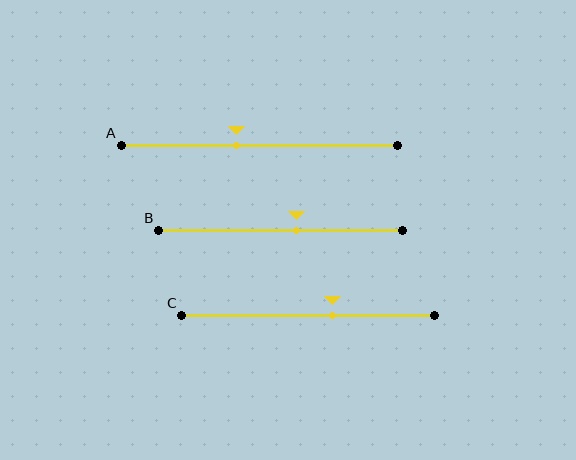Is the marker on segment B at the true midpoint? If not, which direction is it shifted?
No, the marker on segment B is shifted to the right by about 6% of the segment length.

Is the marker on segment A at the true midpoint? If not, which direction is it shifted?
No, the marker on segment A is shifted to the left by about 8% of the segment length.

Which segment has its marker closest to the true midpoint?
Segment B has its marker closest to the true midpoint.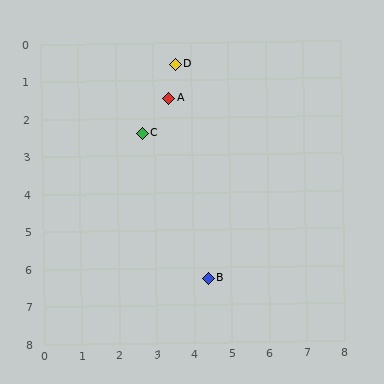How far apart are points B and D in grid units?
Points B and D are about 5.8 grid units apart.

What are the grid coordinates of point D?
Point D is at approximately (3.6, 0.6).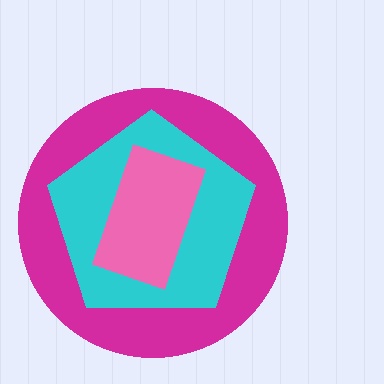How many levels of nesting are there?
3.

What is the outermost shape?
The magenta circle.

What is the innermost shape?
The pink rectangle.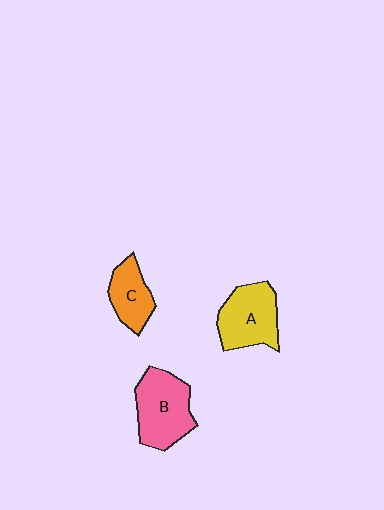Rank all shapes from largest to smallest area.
From largest to smallest: B (pink), A (yellow), C (orange).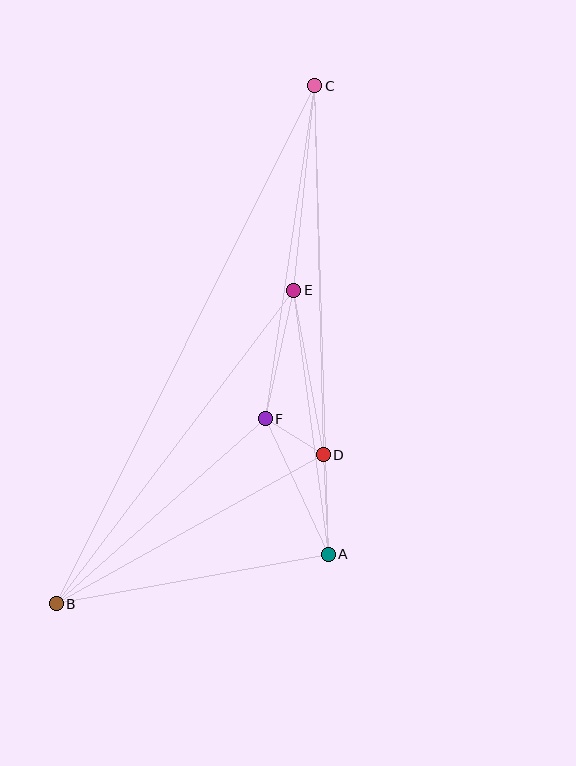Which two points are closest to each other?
Points D and F are closest to each other.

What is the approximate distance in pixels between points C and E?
The distance between C and E is approximately 206 pixels.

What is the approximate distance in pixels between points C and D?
The distance between C and D is approximately 369 pixels.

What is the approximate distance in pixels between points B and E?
The distance between B and E is approximately 393 pixels.